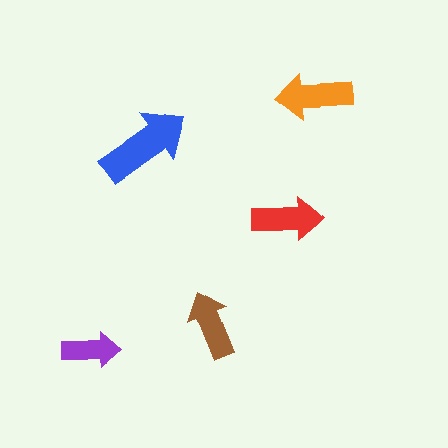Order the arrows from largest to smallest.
the blue one, the orange one, the red one, the brown one, the purple one.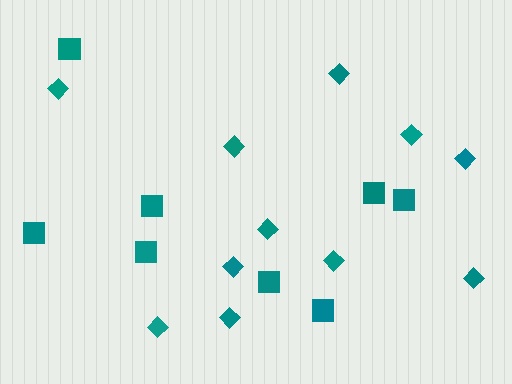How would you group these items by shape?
There are 2 groups: one group of squares (8) and one group of diamonds (11).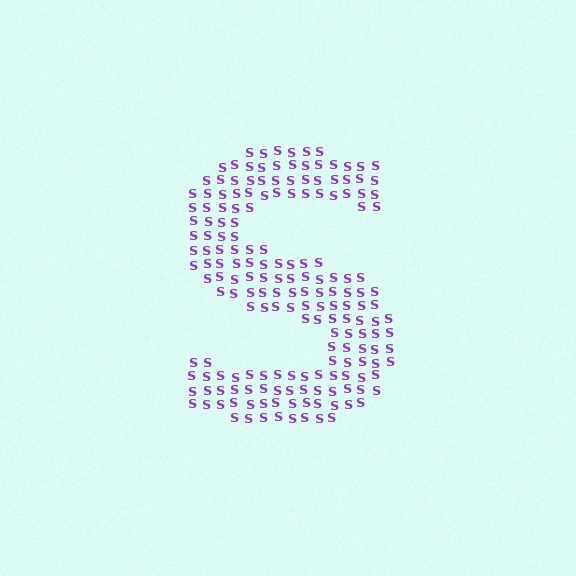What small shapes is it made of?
It is made of small letter S's.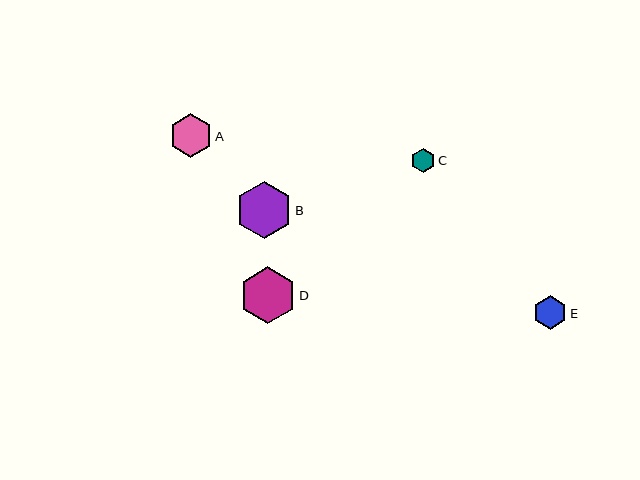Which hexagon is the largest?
Hexagon D is the largest with a size of approximately 57 pixels.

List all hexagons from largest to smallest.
From largest to smallest: D, B, A, E, C.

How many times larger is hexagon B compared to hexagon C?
Hexagon B is approximately 2.3 times the size of hexagon C.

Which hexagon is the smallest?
Hexagon C is the smallest with a size of approximately 24 pixels.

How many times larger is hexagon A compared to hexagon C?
Hexagon A is approximately 1.8 times the size of hexagon C.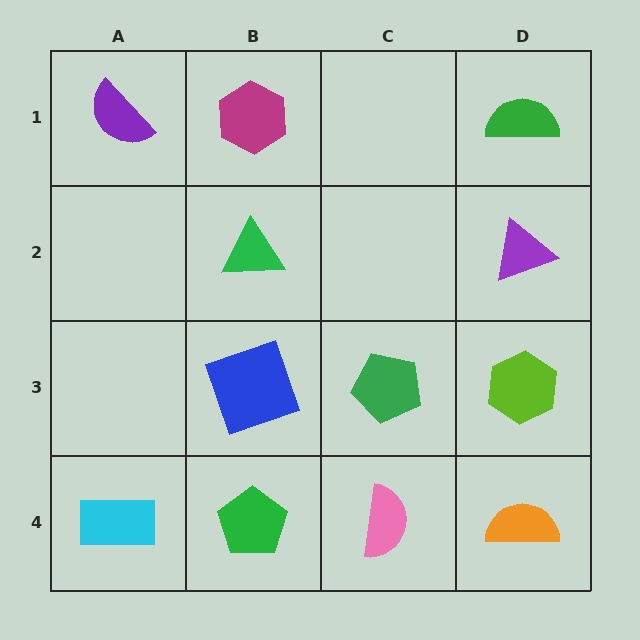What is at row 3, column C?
A green pentagon.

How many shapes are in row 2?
2 shapes.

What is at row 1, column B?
A magenta hexagon.